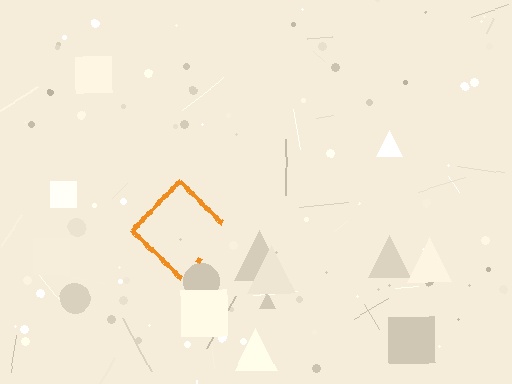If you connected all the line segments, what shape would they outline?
They would outline a diamond.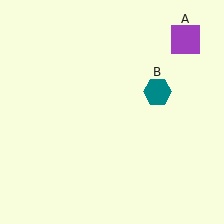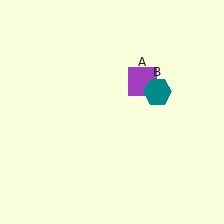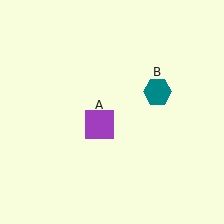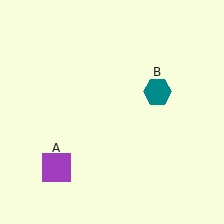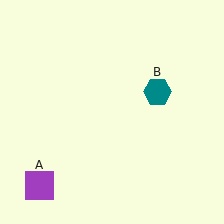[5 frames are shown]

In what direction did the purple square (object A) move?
The purple square (object A) moved down and to the left.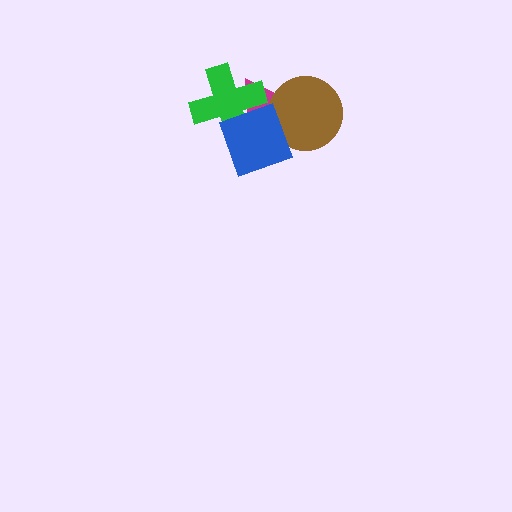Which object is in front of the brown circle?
The blue square is in front of the brown circle.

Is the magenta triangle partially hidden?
Yes, it is partially covered by another shape.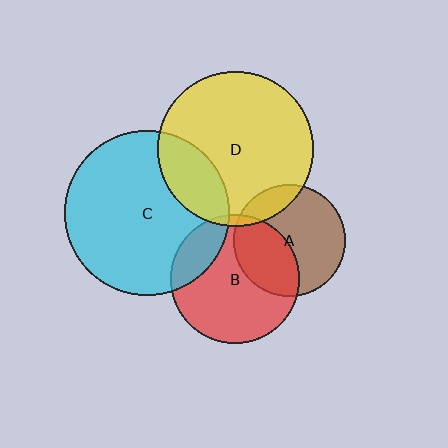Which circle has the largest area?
Circle C (cyan).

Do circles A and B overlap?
Yes.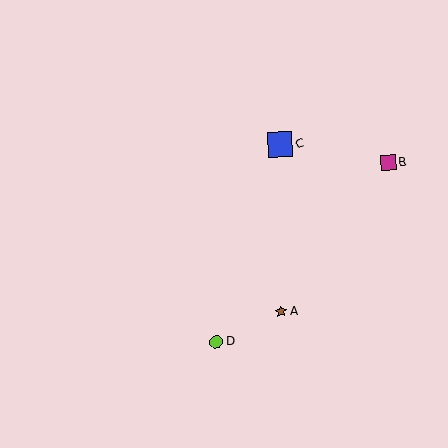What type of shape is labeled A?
Shape A is a brown star.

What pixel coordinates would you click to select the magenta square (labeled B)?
Click at (388, 162) to select the magenta square B.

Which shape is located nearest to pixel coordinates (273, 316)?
The brown star (labeled A) at (281, 312) is nearest to that location.